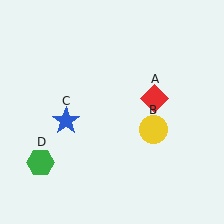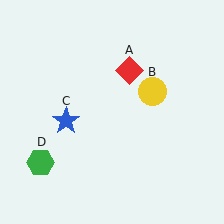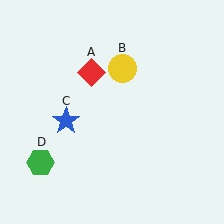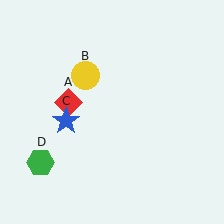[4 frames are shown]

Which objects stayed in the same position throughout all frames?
Blue star (object C) and green hexagon (object D) remained stationary.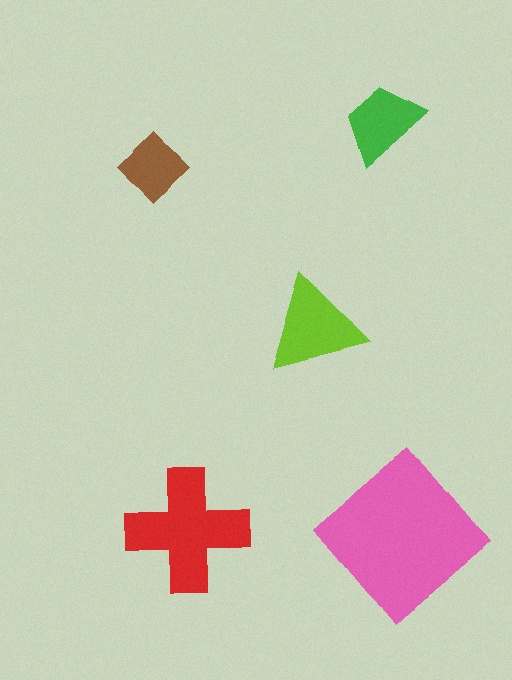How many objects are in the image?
There are 5 objects in the image.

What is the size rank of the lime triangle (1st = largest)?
3rd.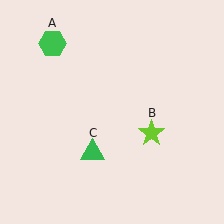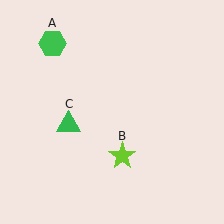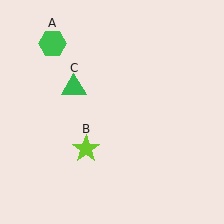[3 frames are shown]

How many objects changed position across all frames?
2 objects changed position: lime star (object B), green triangle (object C).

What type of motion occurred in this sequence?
The lime star (object B), green triangle (object C) rotated clockwise around the center of the scene.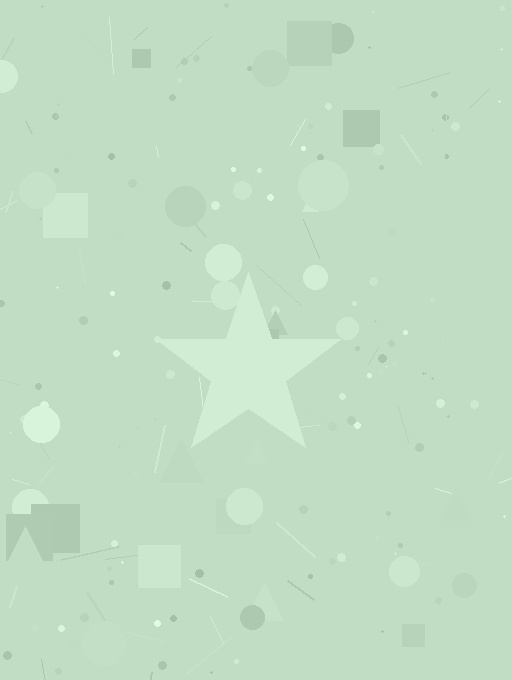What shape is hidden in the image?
A star is hidden in the image.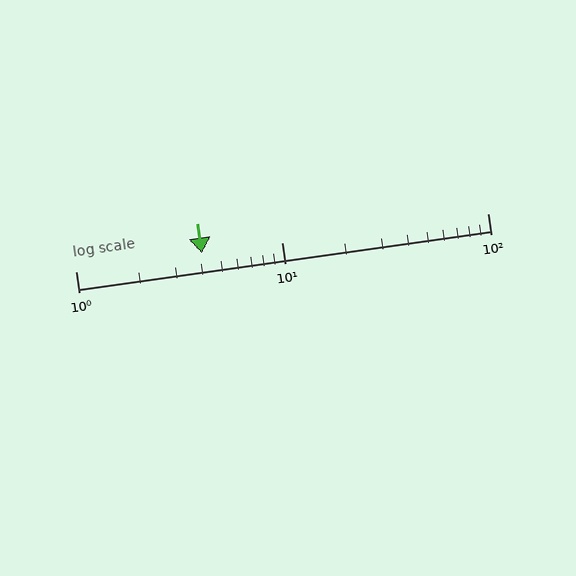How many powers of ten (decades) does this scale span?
The scale spans 2 decades, from 1 to 100.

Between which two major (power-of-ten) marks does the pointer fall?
The pointer is between 1 and 10.